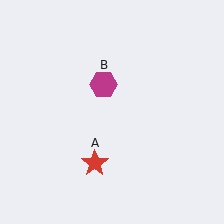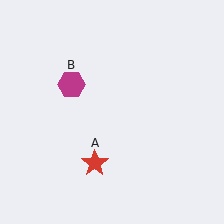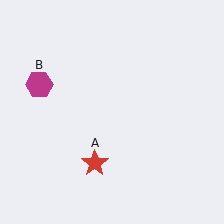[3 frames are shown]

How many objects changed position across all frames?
1 object changed position: magenta hexagon (object B).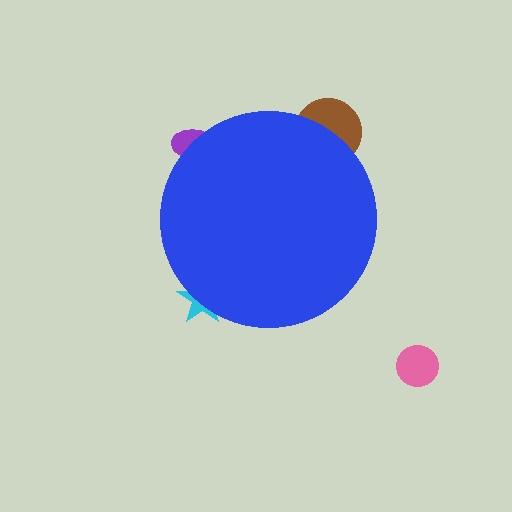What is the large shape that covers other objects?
A blue circle.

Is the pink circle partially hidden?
No, the pink circle is fully visible.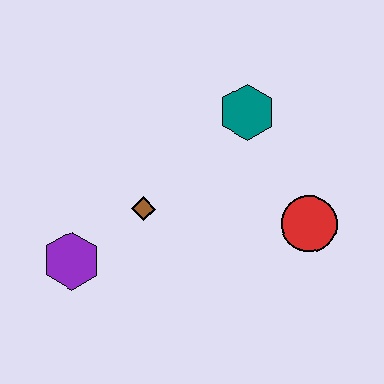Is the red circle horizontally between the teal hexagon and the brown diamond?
No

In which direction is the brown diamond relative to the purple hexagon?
The brown diamond is to the right of the purple hexagon.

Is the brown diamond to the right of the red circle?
No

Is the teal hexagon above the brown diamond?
Yes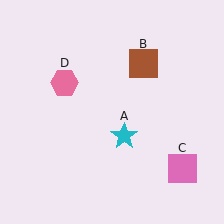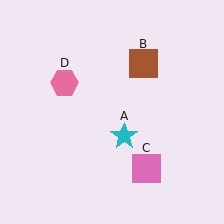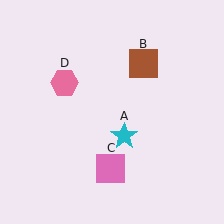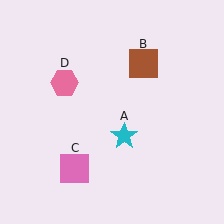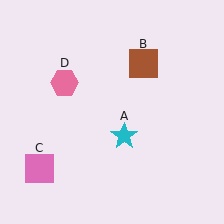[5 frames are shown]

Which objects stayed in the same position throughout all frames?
Cyan star (object A) and brown square (object B) and pink hexagon (object D) remained stationary.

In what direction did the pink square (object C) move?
The pink square (object C) moved left.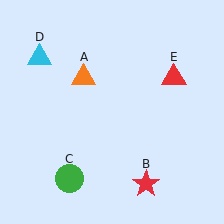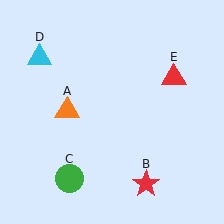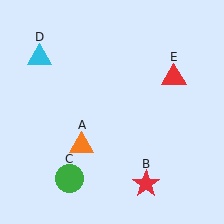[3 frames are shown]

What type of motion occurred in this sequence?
The orange triangle (object A) rotated counterclockwise around the center of the scene.